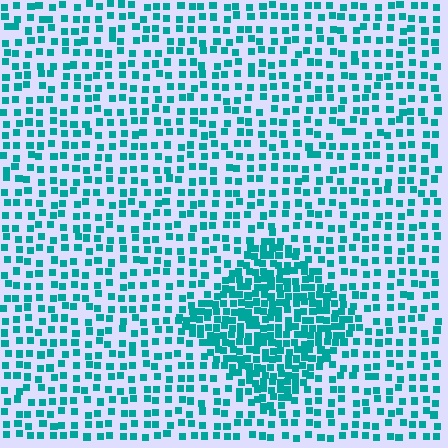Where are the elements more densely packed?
The elements are more densely packed inside the diamond boundary.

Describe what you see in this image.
The image contains small teal elements arranged at two different densities. A diamond-shaped region is visible where the elements are more densely packed than the surrounding area.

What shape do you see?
I see a diamond.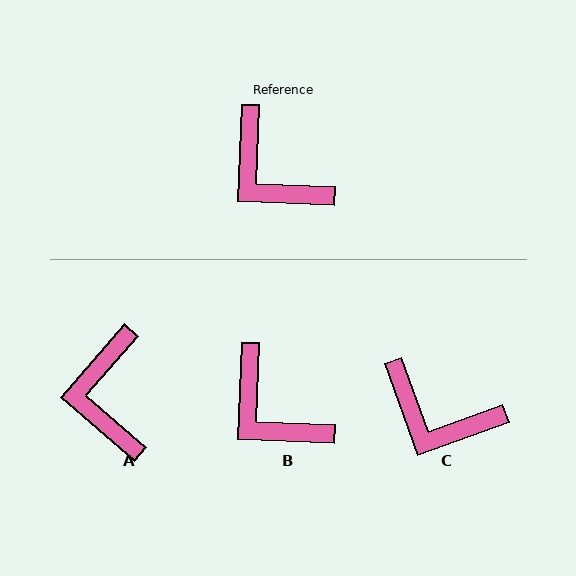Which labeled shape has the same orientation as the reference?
B.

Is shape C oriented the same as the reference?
No, it is off by about 22 degrees.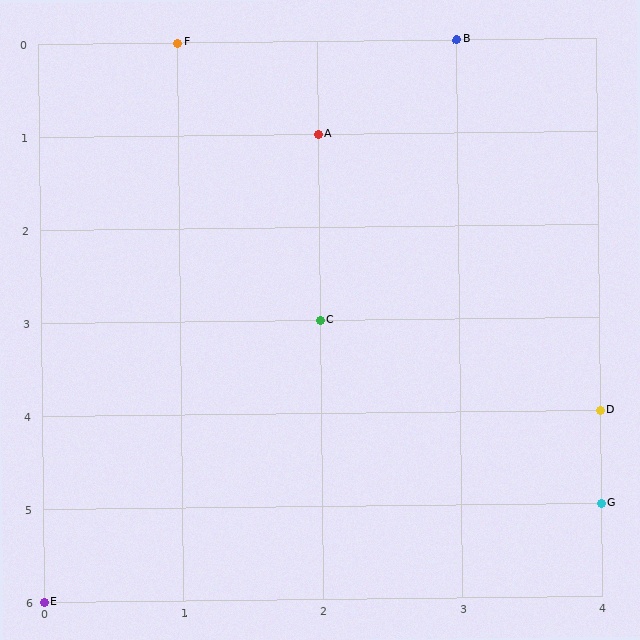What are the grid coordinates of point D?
Point D is at grid coordinates (4, 4).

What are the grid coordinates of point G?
Point G is at grid coordinates (4, 5).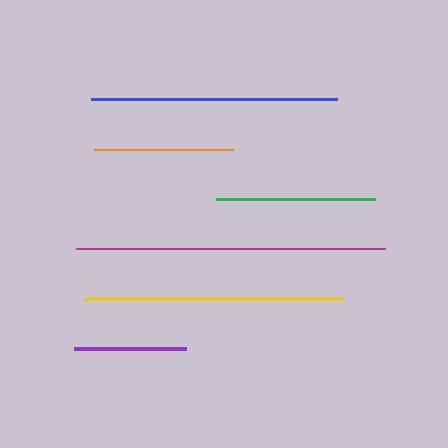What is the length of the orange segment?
The orange segment is approximately 138 pixels long.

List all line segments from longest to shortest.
From longest to shortest: magenta, yellow, blue, green, orange, purple.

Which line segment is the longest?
The magenta line is the longest at approximately 309 pixels.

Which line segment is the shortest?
The purple line is the shortest at approximately 112 pixels.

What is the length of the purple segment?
The purple segment is approximately 112 pixels long.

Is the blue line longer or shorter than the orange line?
The blue line is longer than the orange line.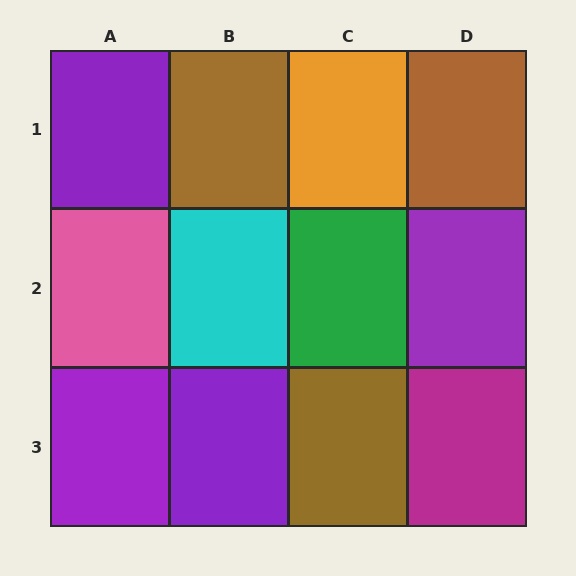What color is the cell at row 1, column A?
Purple.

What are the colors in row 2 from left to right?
Pink, cyan, green, purple.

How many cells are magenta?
1 cell is magenta.